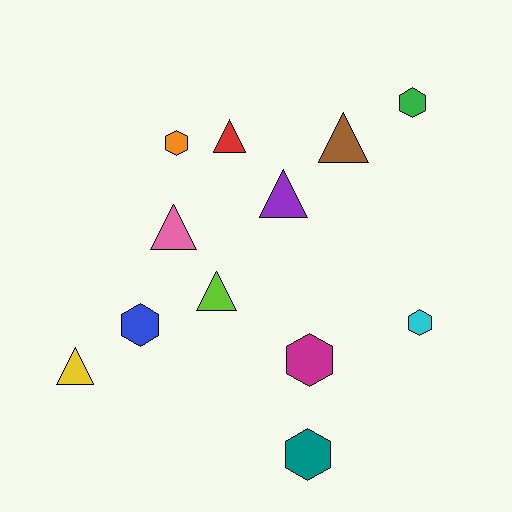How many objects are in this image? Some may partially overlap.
There are 12 objects.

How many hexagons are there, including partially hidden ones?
There are 6 hexagons.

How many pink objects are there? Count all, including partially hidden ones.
There is 1 pink object.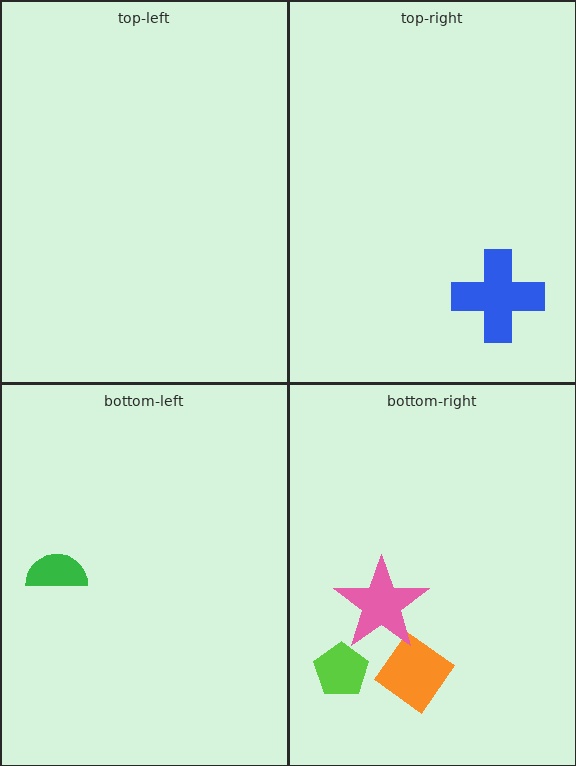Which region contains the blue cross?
The top-right region.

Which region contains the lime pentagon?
The bottom-right region.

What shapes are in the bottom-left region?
The green semicircle.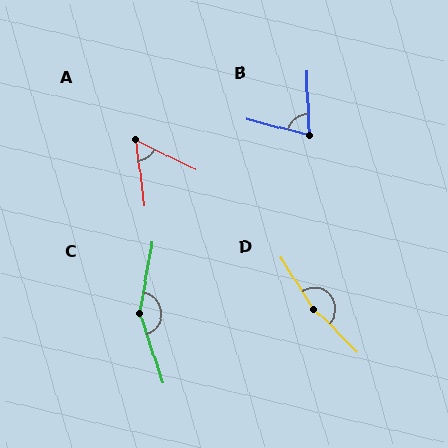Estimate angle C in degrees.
Approximately 151 degrees.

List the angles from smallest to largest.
A (57°), B (73°), C (151°), D (166°).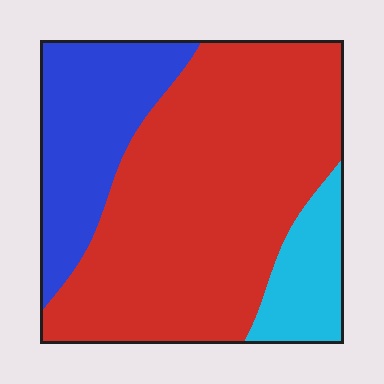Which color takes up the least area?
Cyan, at roughly 10%.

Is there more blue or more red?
Red.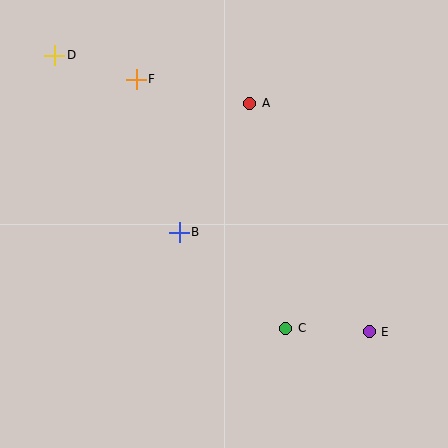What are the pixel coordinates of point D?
Point D is at (55, 55).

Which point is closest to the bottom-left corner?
Point B is closest to the bottom-left corner.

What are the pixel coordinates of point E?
Point E is at (369, 332).